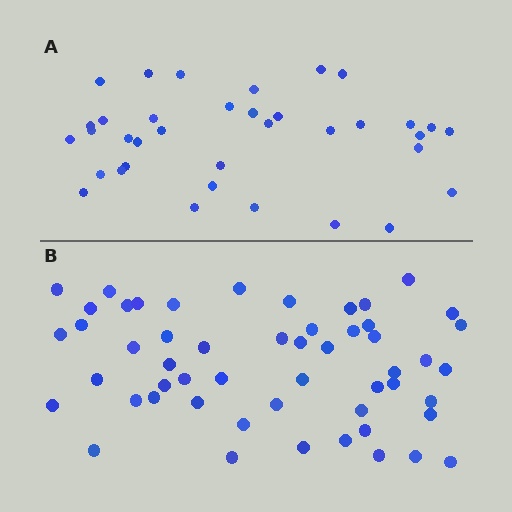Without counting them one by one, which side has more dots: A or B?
Region B (the bottom region) has more dots.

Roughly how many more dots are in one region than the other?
Region B has approximately 15 more dots than region A.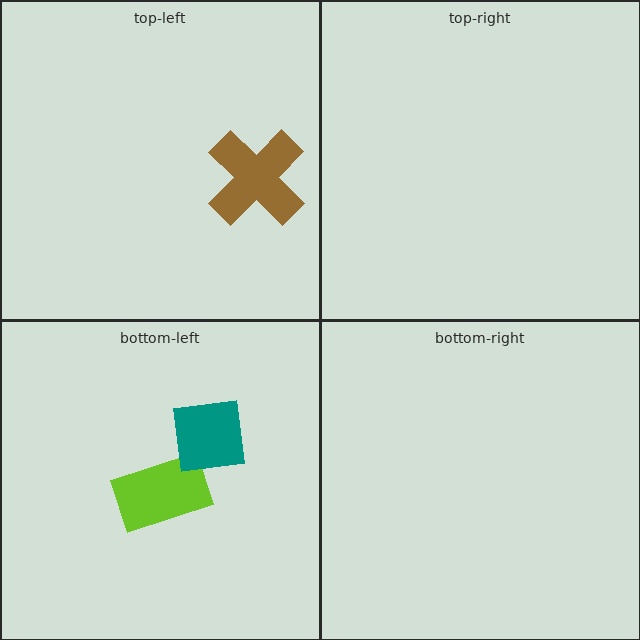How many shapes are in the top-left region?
1.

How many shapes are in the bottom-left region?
2.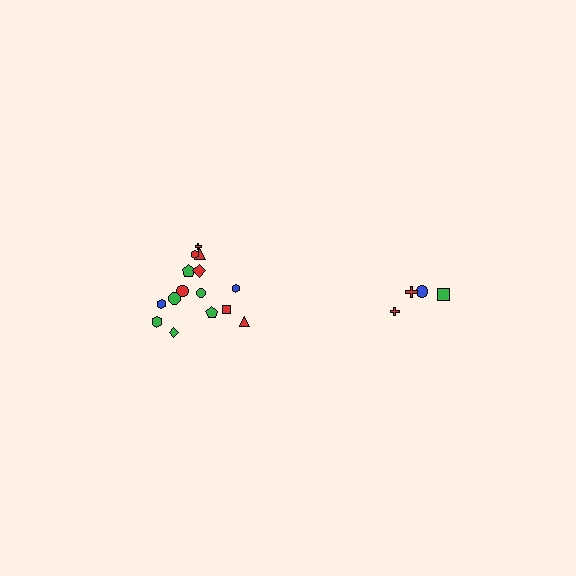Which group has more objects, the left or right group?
The left group.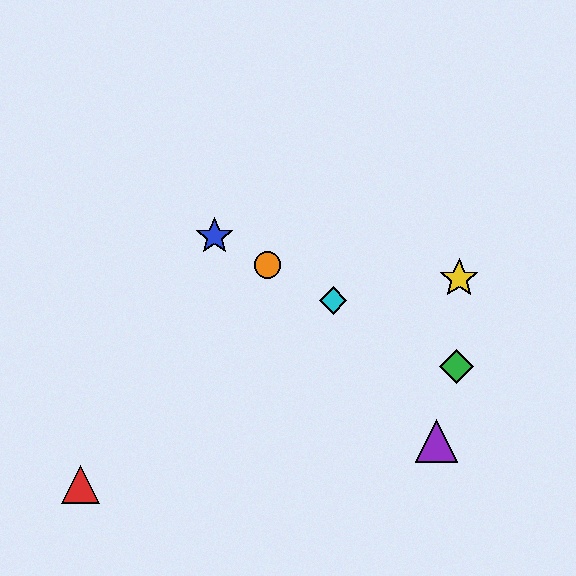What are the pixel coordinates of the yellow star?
The yellow star is at (459, 278).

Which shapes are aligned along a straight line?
The blue star, the green diamond, the orange circle, the cyan diamond are aligned along a straight line.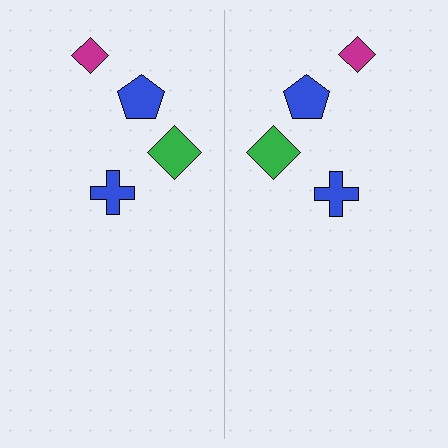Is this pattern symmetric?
Yes, this pattern has bilateral (reflection) symmetry.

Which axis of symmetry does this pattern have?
The pattern has a vertical axis of symmetry running through the center of the image.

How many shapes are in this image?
There are 8 shapes in this image.